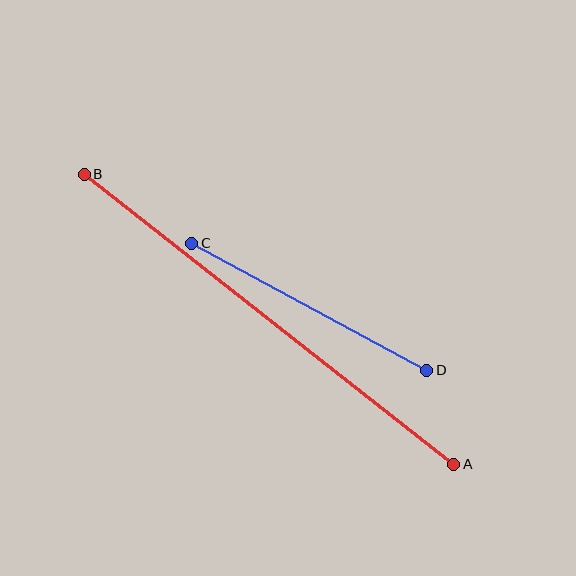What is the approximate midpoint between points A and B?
The midpoint is at approximately (269, 319) pixels.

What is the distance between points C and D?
The distance is approximately 267 pixels.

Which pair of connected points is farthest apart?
Points A and B are farthest apart.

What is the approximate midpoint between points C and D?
The midpoint is at approximately (309, 307) pixels.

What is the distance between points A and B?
The distance is approximately 470 pixels.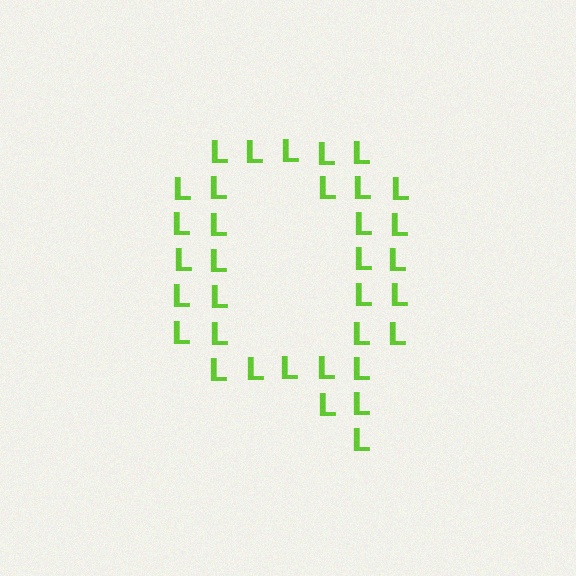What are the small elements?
The small elements are letter L's.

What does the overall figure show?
The overall figure shows the letter Q.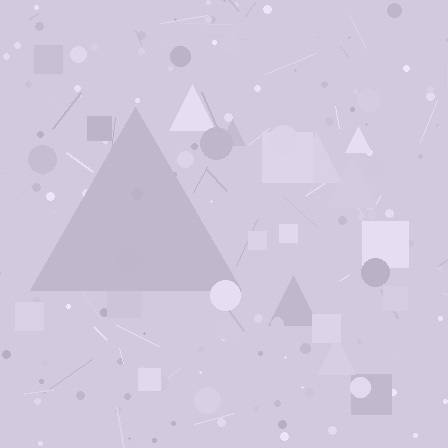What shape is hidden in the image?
A triangle is hidden in the image.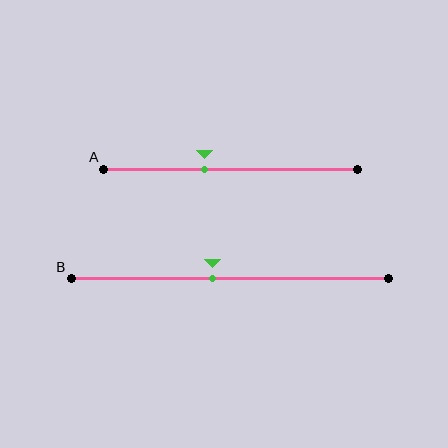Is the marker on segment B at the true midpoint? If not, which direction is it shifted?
No, the marker on segment B is shifted to the left by about 5% of the segment length.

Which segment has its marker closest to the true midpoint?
Segment B has its marker closest to the true midpoint.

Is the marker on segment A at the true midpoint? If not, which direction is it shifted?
No, the marker on segment A is shifted to the left by about 10% of the segment length.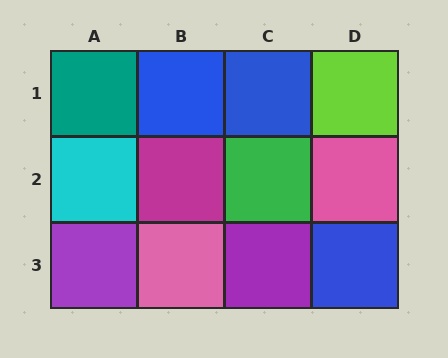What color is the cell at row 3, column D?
Blue.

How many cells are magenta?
1 cell is magenta.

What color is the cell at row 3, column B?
Pink.